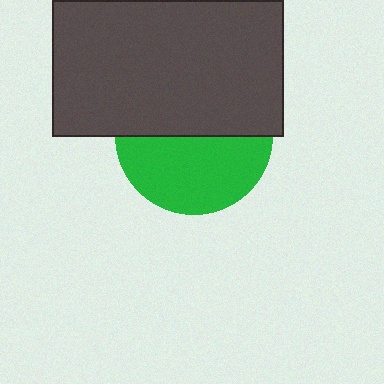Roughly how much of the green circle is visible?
About half of it is visible (roughly 48%).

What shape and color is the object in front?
The object in front is a dark gray rectangle.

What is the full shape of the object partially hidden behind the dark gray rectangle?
The partially hidden object is a green circle.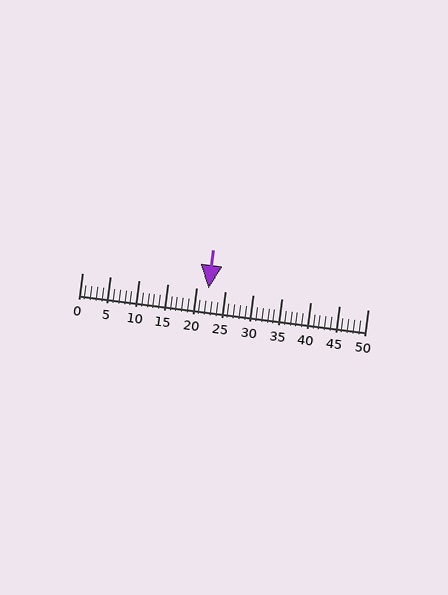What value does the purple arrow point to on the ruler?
The purple arrow points to approximately 22.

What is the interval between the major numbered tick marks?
The major tick marks are spaced 5 units apart.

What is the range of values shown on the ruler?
The ruler shows values from 0 to 50.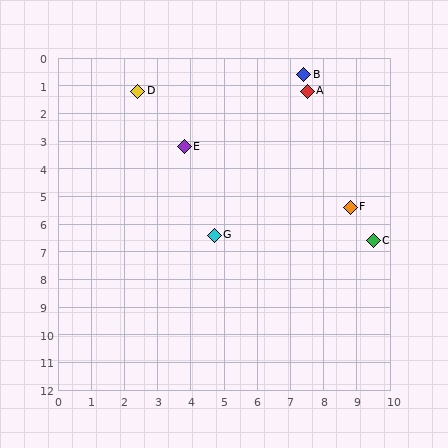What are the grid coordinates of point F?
Point F is at approximately (8.8, 5.4).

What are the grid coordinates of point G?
Point G is at approximately (4.7, 6.4).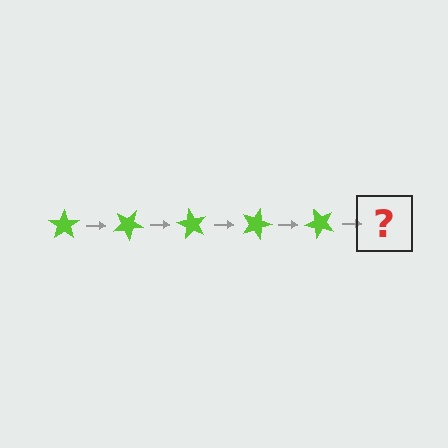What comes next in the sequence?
The next element should be a lime star rotated 150 degrees.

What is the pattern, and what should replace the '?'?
The pattern is that the star rotates 30 degrees each step. The '?' should be a lime star rotated 150 degrees.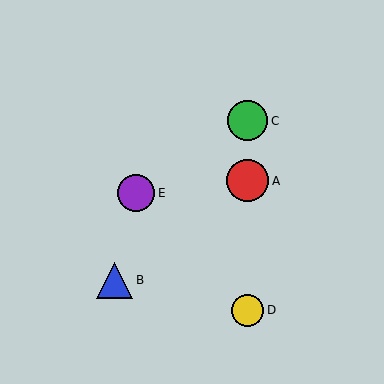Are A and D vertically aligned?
Yes, both are at x≈248.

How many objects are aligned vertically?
3 objects (A, C, D) are aligned vertically.